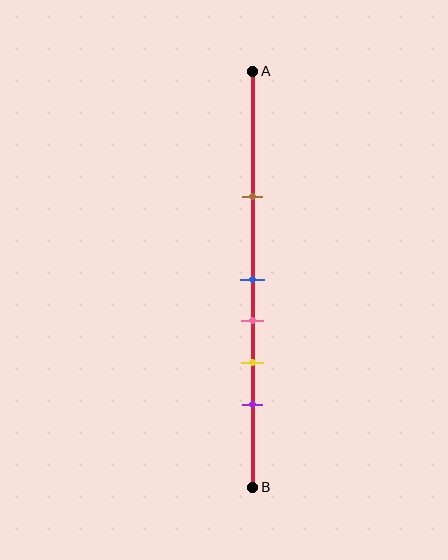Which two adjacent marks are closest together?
The blue and pink marks are the closest adjacent pair.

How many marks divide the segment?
There are 5 marks dividing the segment.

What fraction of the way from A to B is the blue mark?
The blue mark is approximately 50% (0.5) of the way from A to B.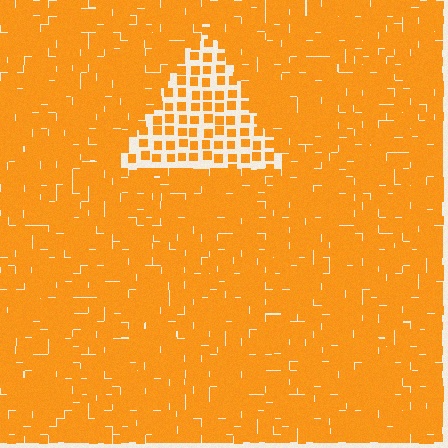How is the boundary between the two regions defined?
The boundary is defined by a change in element density (approximately 2.4x ratio). All elements are the same color, size, and shape.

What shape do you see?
I see a triangle.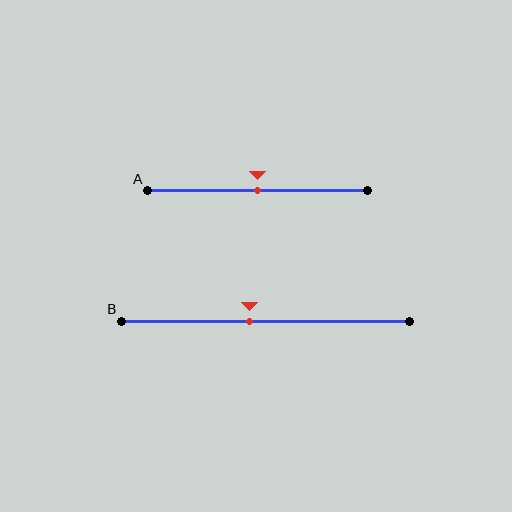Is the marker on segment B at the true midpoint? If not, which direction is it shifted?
No, the marker on segment B is shifted to the left by about 6% of the segment length.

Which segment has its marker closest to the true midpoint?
Segment A has its marker closest to the true midpoint.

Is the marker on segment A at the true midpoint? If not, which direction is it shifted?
Yes, the marker on segment A is at the true midpoint.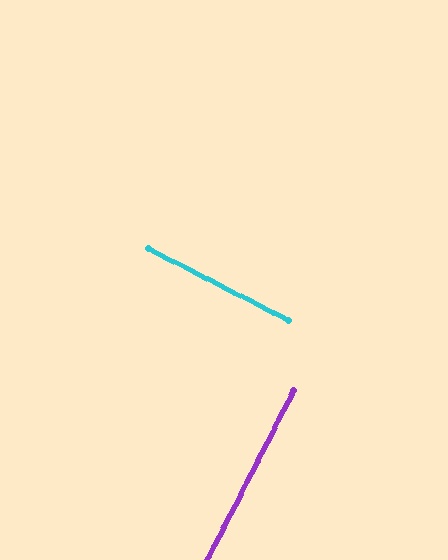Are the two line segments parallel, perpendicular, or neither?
Perpendicular — they meet at approximately 90°.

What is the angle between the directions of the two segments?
Approximately 90 degrees.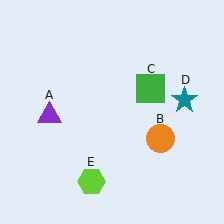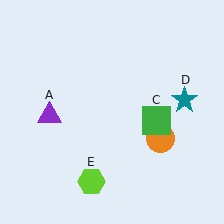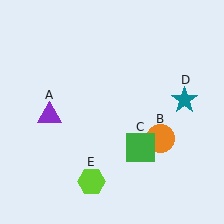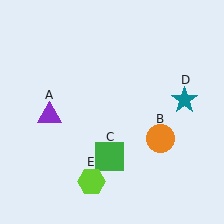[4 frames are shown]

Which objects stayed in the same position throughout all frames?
Purple triangle (object A) and orange circle (object B) and teal star (object D) and lime hexagon (object E) remained stationary.